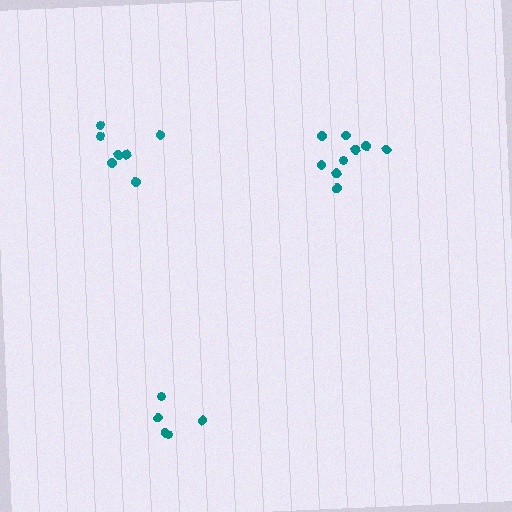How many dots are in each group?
Group 1: 7 dots, Group 2: 5 dots, Group 3: 9 dots (21 total).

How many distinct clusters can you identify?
There are 3 distinct clusters.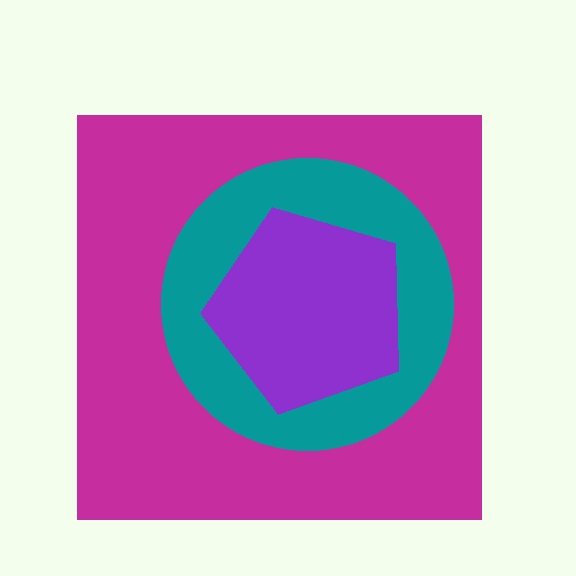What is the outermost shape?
The magenta square.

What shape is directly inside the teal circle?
The purple pentagon.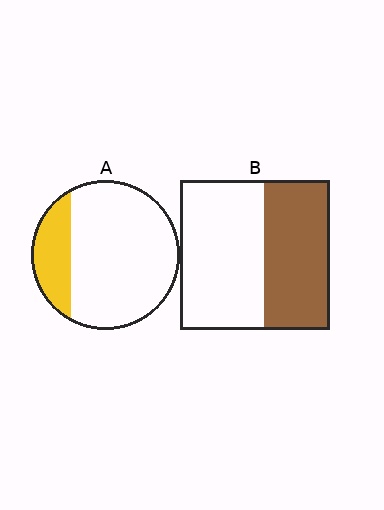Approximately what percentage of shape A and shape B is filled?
A is approximately 20% and B is approximately 45%.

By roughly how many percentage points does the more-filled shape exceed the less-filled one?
By roughly 20 percentage points (B over A).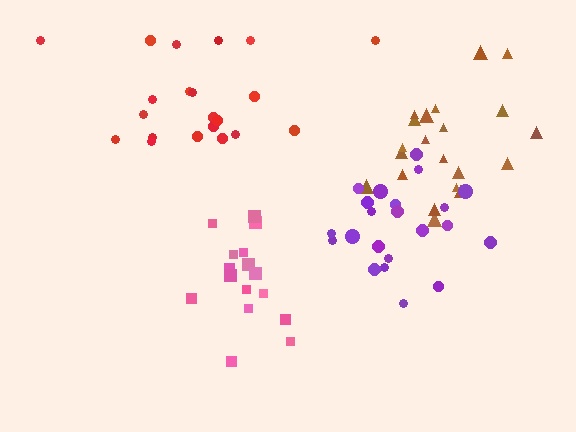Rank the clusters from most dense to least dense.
purple, pink, brown, red.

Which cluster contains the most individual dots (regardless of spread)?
Purple (22).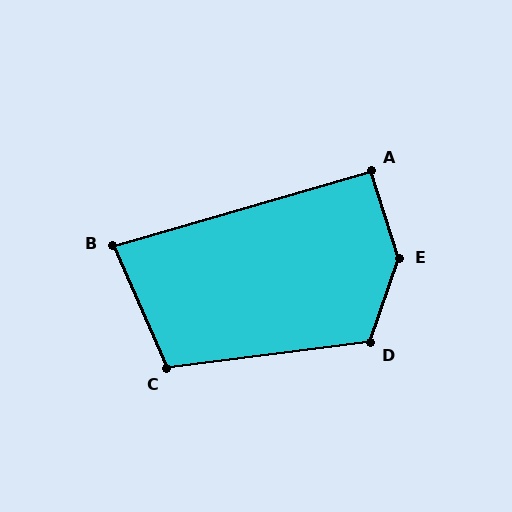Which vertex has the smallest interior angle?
B, at approximately 82 degrees.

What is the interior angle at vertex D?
Approximately 116 degrees (obtuse).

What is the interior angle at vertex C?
Approximately 107 degrees (obtuse).